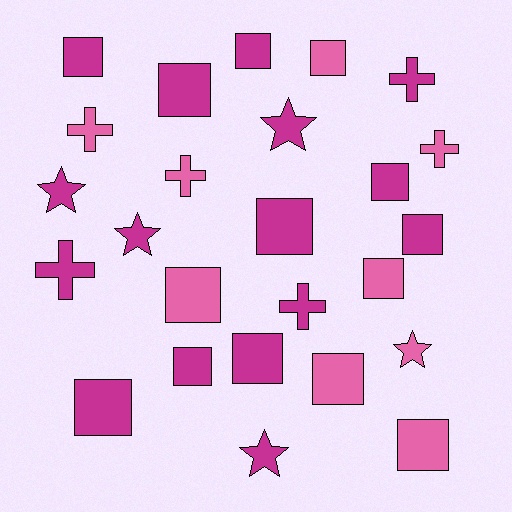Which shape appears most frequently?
Square, with 14 objects.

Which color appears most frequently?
Magenta, with 16 objects.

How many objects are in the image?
There are 25 objects.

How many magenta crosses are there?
There are 3 magenta crosses.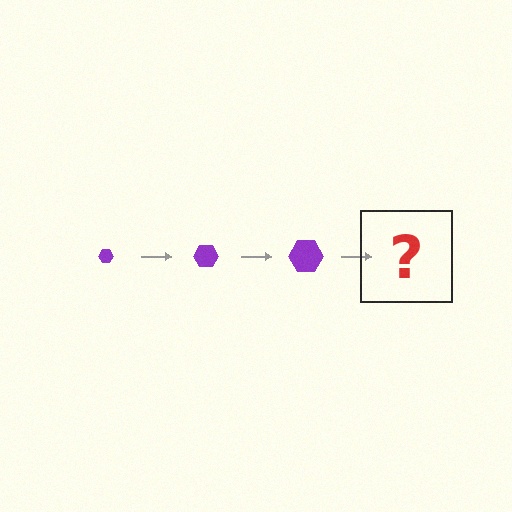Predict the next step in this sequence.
The next step is a purple hexagon, larger than the previous one.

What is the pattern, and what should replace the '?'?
The pattern is that the hexagon gets progressively larger each step. The '?' should be a purple hexagon, larger than the previous one.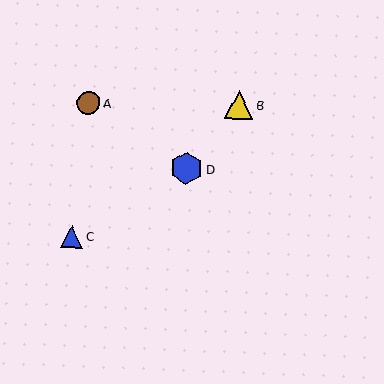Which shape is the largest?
The blue hexagon (labeled D) is the largest.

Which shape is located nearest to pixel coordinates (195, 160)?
The blue hexagon (labeled D) at (186, 168) is nearest to that location.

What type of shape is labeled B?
Shape B is a yellow triangle.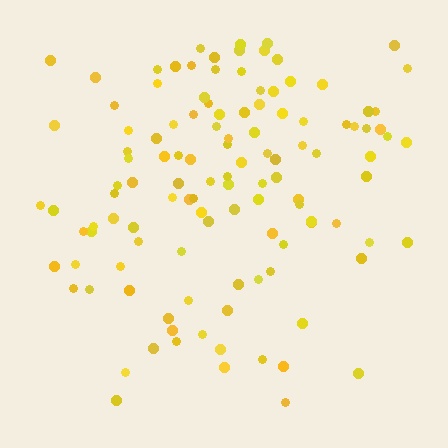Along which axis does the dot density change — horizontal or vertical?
Vertical.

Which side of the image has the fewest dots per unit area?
The bottom.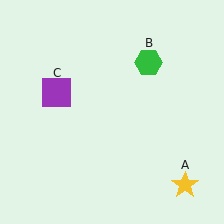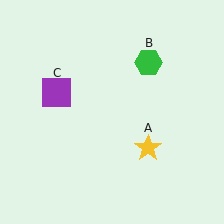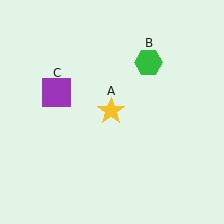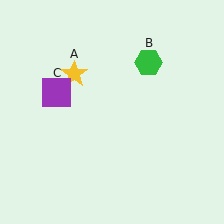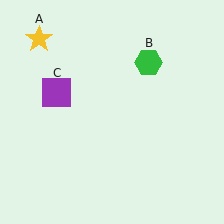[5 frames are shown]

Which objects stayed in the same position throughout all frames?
Green hexagon (object B) and purple square (object C) remained stationary.